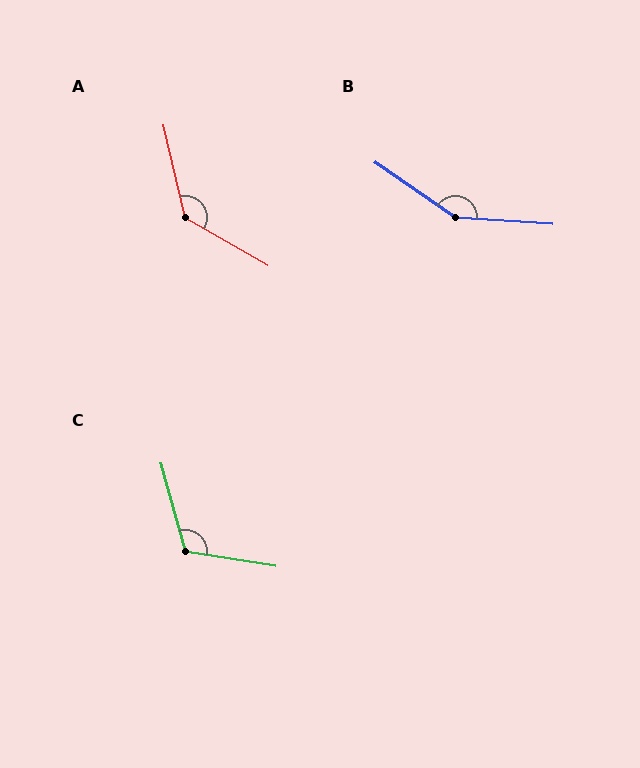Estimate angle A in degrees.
Approximately 133 degrees.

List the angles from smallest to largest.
C (114°), A (133°), B (150°).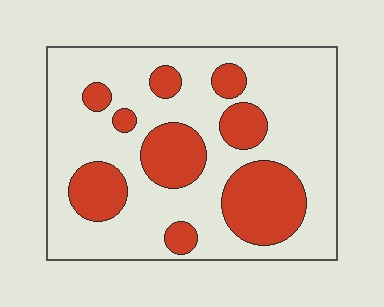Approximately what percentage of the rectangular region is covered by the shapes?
Approximately 30%.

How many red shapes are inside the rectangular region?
9.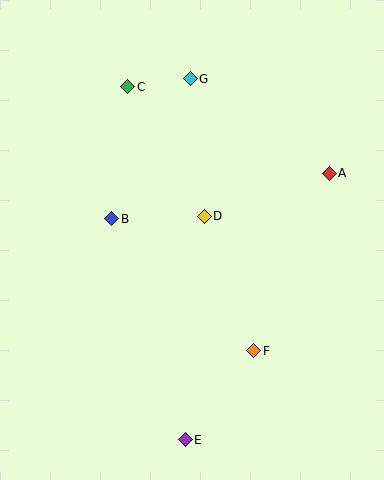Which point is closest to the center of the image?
Point D at (204, 216) is closest to the center.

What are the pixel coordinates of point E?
Point E is at (185, 440).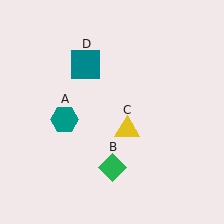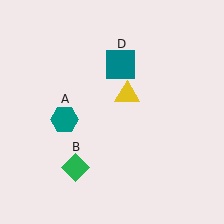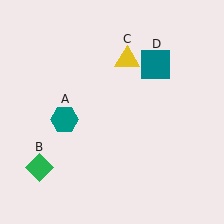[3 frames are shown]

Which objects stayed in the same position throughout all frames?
Teal hexagon (object A) remained stationary.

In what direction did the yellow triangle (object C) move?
The yellow triangle (object C) moved up.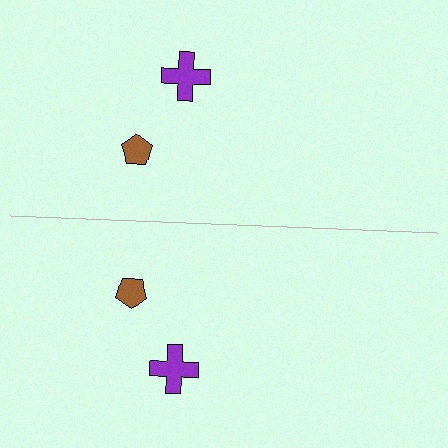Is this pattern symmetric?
Yes, this pattern has bilateral (reflection) symmetry.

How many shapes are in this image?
There are 4 shapes in this image.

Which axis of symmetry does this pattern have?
The pattern has a horizontal axis of symmetry running through the center of the image.